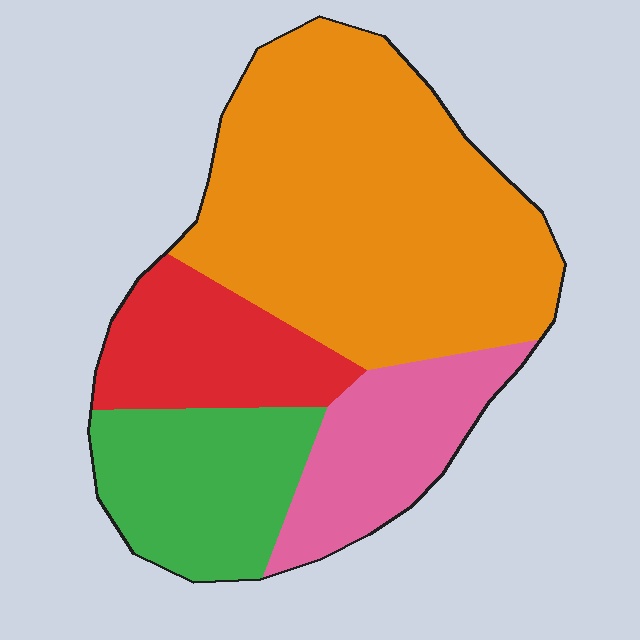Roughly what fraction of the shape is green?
Green covers 18% of the shape.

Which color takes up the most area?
Orange, at roughly 50%.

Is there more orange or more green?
Orange.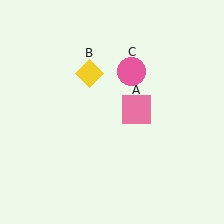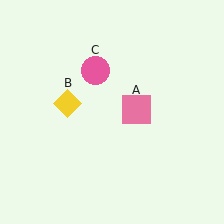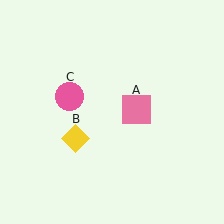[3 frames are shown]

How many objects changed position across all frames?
2 objects changed position: yellow diamond (object B), pink circle (object C).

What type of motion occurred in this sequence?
The yellow diamond (object B), pink circle (object C) rotated counterclockwise around the center of the scene.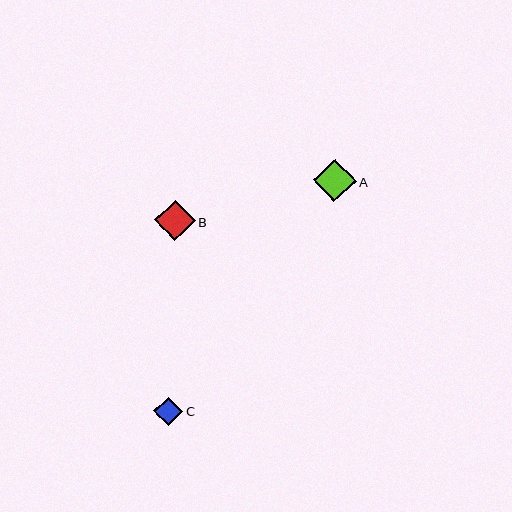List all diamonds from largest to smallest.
From largest to smallest: A, B, C.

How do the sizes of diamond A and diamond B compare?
Diamond A and diamond B are approximately the same size.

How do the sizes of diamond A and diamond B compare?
Diamond A and diamond B are approximately the same size.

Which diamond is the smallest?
Diamond C is the smallest with a size of approximately 29 pixels.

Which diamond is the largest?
Diamond A is the largest with a size of approximately 42 pixels.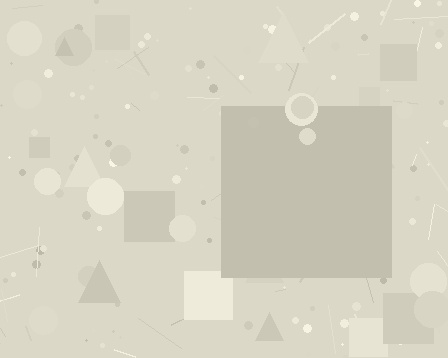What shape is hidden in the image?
A square is hidden in the image.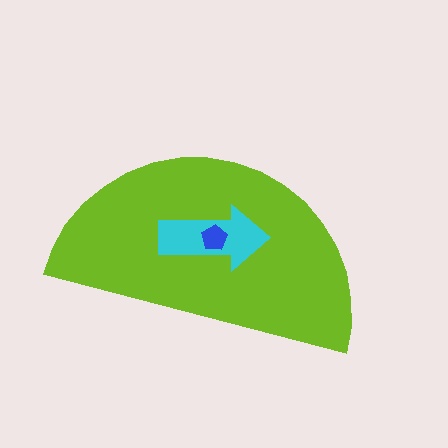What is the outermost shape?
The lime semicircle.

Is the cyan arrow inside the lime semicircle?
Yes.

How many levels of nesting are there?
3.